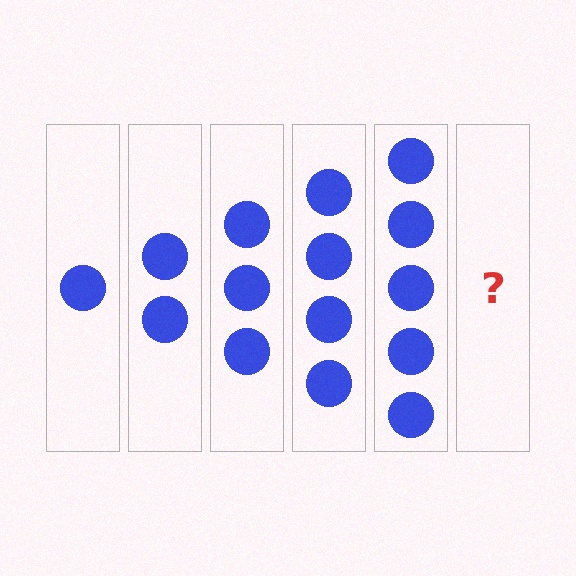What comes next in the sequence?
The next element should be 6 circles.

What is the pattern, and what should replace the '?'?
The pattern is that each step adds one more circle. The '?' should be 6 circles.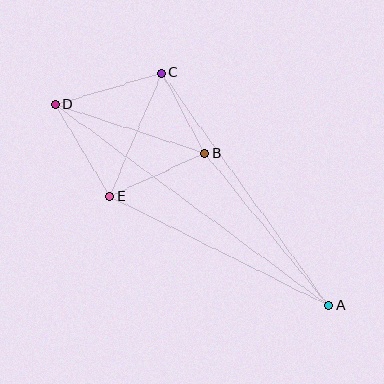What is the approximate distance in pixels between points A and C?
The distance between A and C is approximately 286 pixels.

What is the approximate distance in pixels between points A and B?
The distance between A and B is approximately 195 pixels.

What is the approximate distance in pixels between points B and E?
The distance between B and E is approximately 104 pixels.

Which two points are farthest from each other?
Points A and D are farthest from each other.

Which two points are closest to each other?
Points B and C are closest to each other.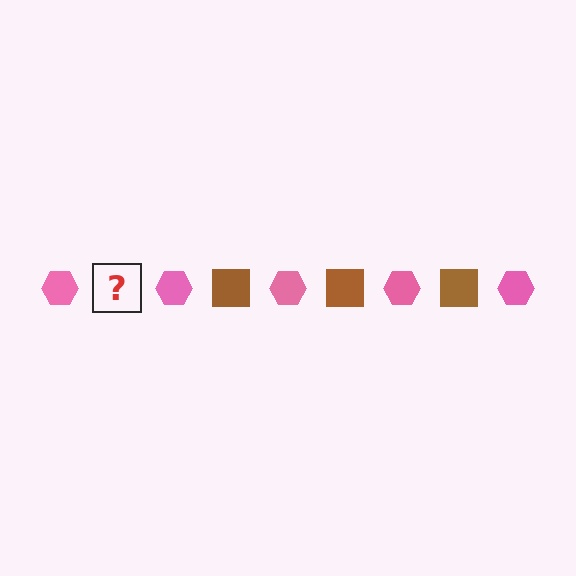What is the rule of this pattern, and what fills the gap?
The rule is that the pattern alternates between pink hexagon and brown square. The gap should be filled with a brown square.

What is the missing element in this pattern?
The missing element is a brown square.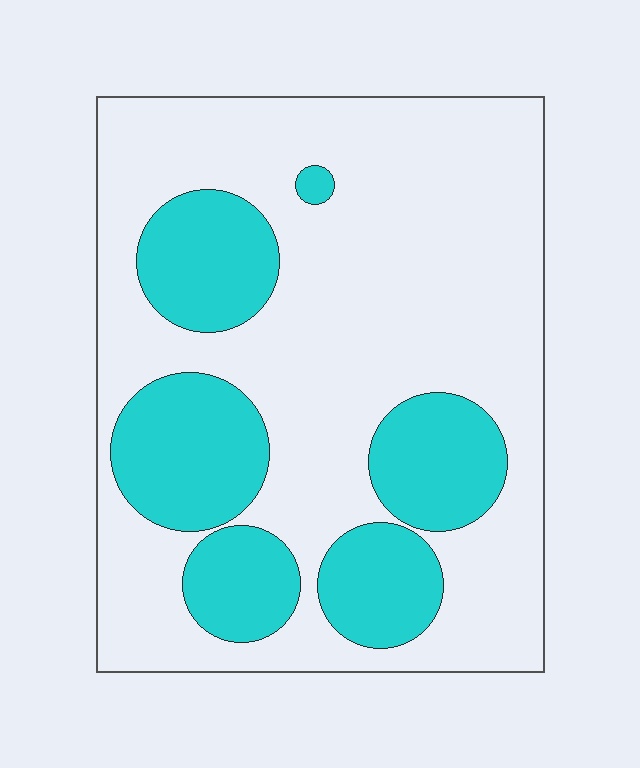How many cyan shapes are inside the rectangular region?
6.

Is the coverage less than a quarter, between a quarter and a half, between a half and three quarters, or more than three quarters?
Between a quarter and a half.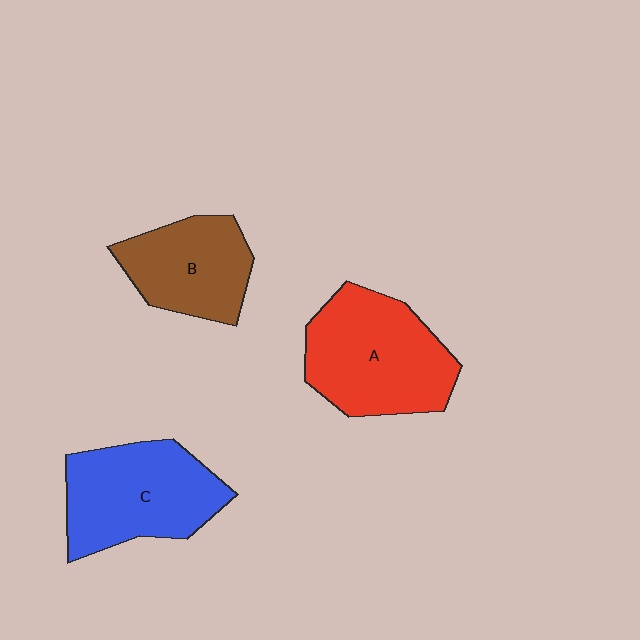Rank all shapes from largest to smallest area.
From largest to smallest: A (red), C (blue), B (brown).